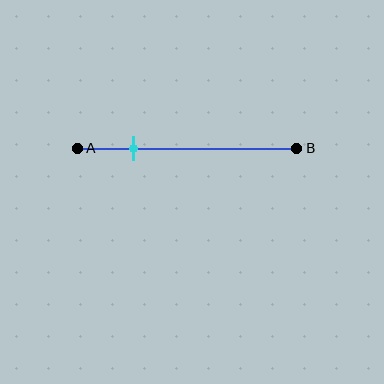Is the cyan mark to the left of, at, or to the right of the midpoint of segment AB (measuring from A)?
The cyan mark is to the left of the midpoint of segment AB.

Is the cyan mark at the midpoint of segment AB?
No, the mark is at about 25% from A, not at the 50% midpoint.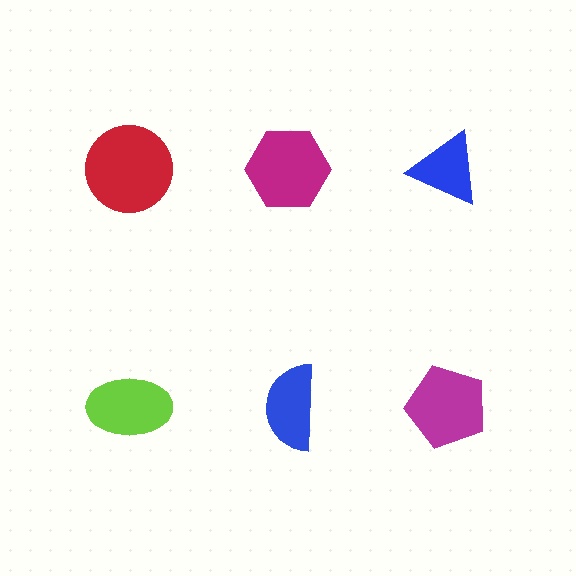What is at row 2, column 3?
A magenta pentagon.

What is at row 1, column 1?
A red circle.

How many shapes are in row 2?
3 shapes.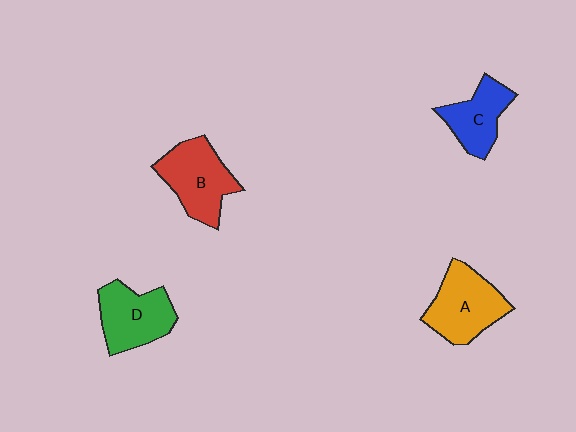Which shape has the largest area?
Shape A (orange).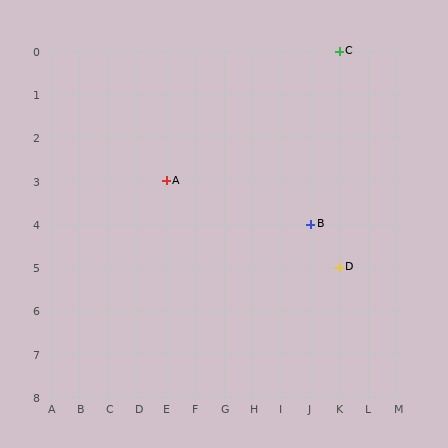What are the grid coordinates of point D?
Point D is at grid coordinates (K, 5).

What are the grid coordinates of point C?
Point C is at grid coordinates (K, 0).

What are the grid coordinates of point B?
Point B is at grid coordinates (J, 4).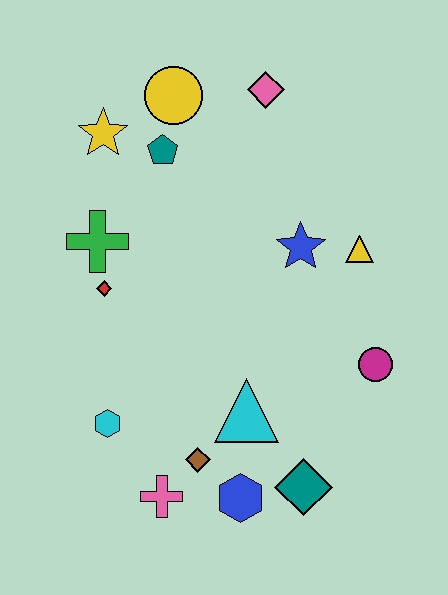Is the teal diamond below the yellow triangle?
Yes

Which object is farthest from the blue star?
The pink cross is farthest from the blue star.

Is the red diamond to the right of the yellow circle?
No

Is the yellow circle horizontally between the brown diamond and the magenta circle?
No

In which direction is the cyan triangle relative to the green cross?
The cyan triangle is below the green cross.